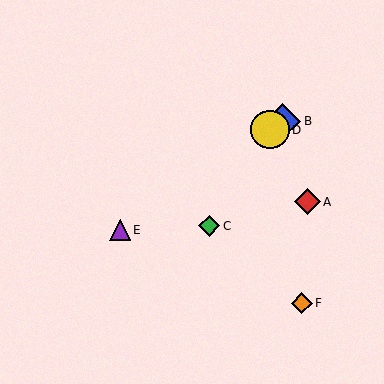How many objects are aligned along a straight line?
3 objects (B, D, E) are aligned along a straight line.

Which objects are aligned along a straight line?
Objects B, D, E are aligned along a straight line.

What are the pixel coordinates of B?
Object B is at (283, 121).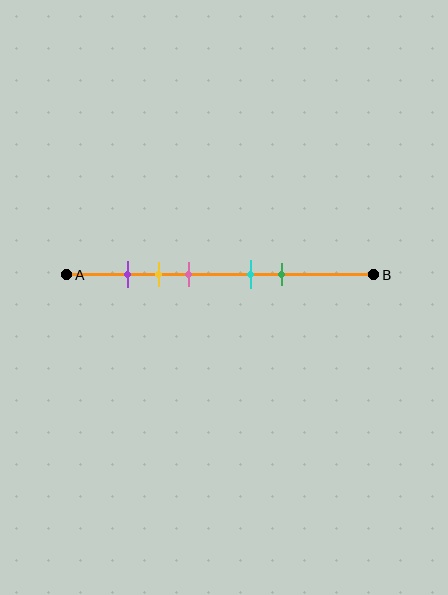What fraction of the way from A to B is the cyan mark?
The cyan mark is approximately 60% (0.6) of the way from A to B.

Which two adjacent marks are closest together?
The purple and yellow marks are the closest adjacent pair.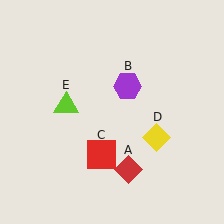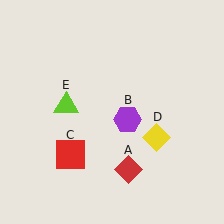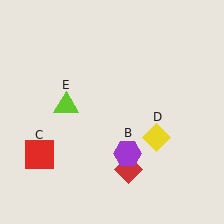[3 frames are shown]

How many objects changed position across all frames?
2 objects changed position: purple hexagon (object B), red square (object C).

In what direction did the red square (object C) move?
The red square (object C) moved left.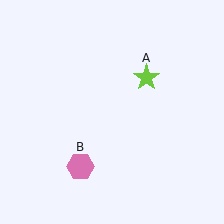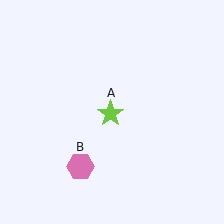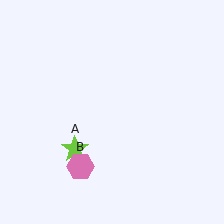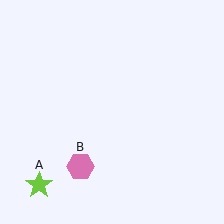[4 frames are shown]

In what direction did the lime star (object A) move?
The lime star (object A) moved down and to the left.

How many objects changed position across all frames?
1 object changed position: lime star (object A).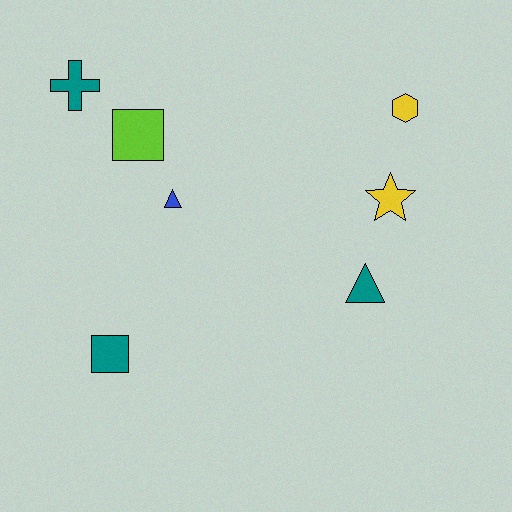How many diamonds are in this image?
There are no diamonds.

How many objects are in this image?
There are 7 objects.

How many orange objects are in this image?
There are no orange objects.